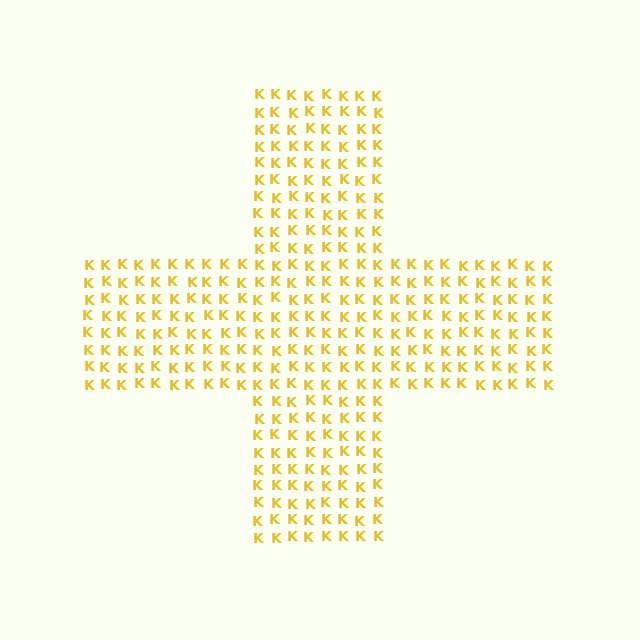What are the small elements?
The small elements are letter K's.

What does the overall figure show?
The overall figure shows a cross.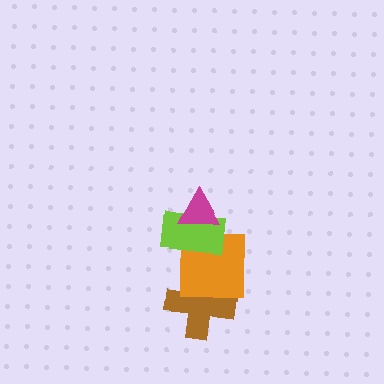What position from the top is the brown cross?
The brown cross is 4th from the top.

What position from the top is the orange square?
The orange square is 3rd from the top.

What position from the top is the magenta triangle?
The magenta triangle is 1st from the top.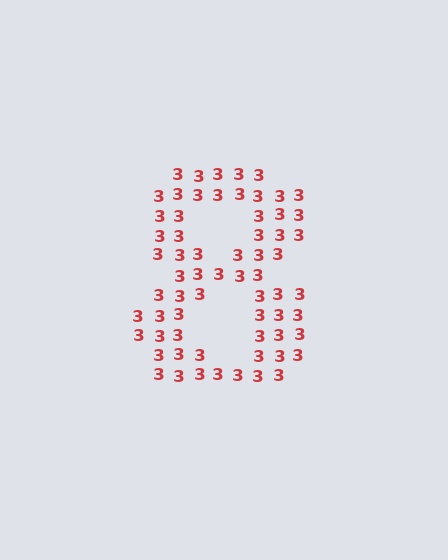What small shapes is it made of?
It is made of small digit 3's.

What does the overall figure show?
The overall figure shows the digit 8.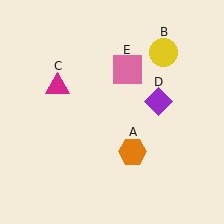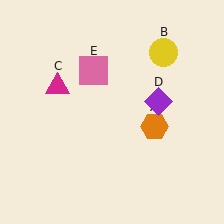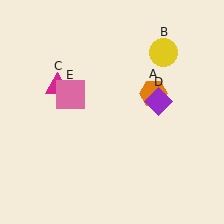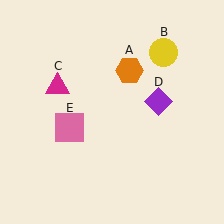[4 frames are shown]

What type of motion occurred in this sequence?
The orange hexagon (object A), pink square (object E) rotated counterclockwise around the center of the scene.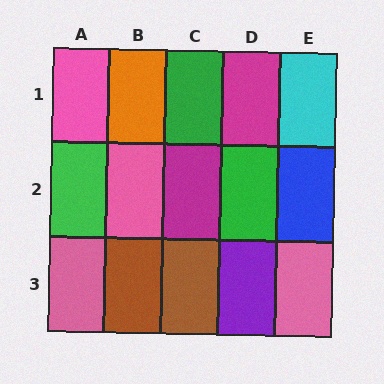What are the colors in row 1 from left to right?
Pink, orange, green, magenta, cyan.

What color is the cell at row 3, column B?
Brown.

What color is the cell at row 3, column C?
Brown.